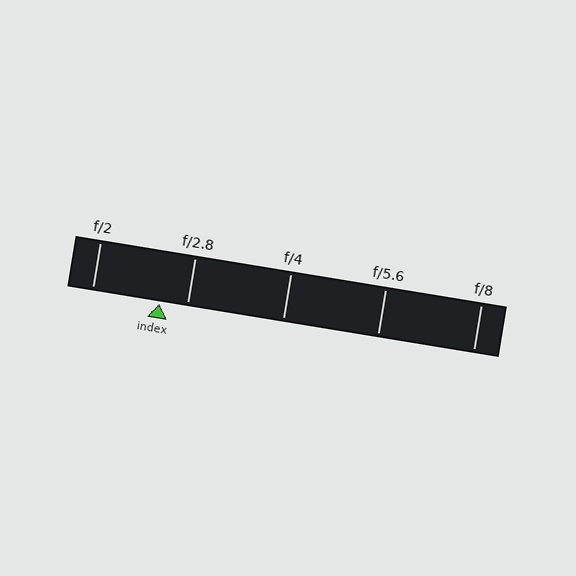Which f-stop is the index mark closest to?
The index mark is closest to f/2.8.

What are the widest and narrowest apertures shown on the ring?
The widest aperture shown is f/2 and the narrowest is f/8.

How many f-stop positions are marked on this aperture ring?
There are 5 f-stop positions marked.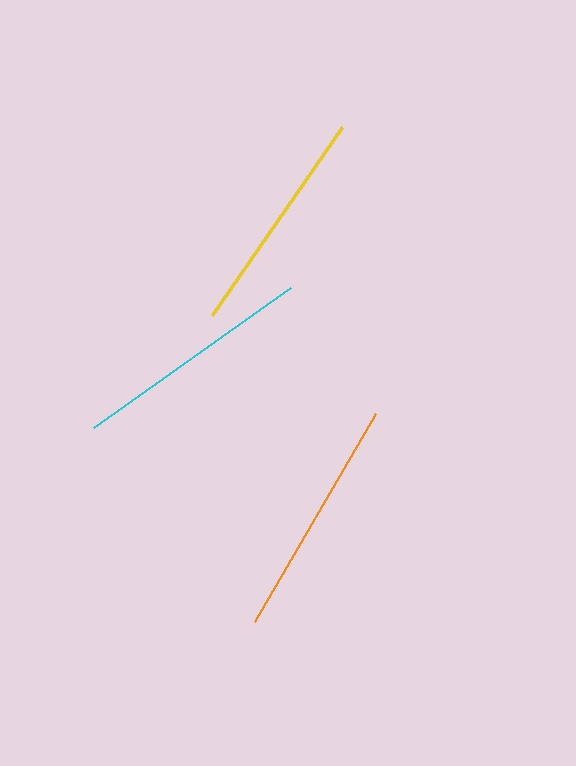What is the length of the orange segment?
The orange segment is approximately 240 pixels long.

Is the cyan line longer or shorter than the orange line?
The cyan line is longer than the orange line.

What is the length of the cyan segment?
The cyan segment is approximately 241 pixels long.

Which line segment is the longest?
The cyan line is the longest at approximately 241 pixels.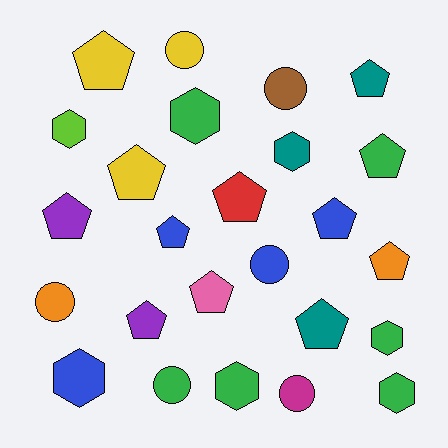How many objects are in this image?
There are 25 objects.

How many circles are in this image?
There are 6 circles.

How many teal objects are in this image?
There are 3 teal objects.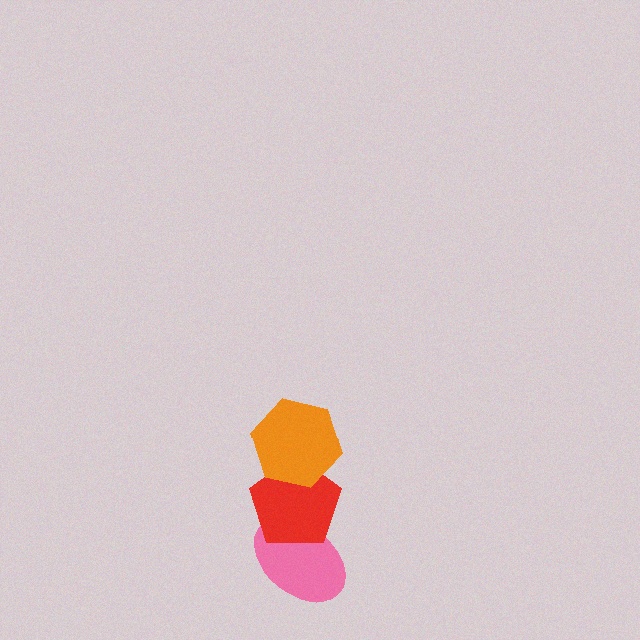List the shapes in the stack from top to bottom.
From top to bottom: the orange hexagon, the red pentagon, the pink ellipse.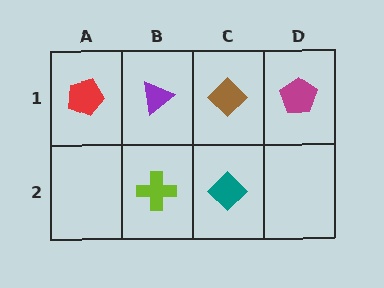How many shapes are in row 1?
4 shapes.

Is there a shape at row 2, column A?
No, that cell is empty.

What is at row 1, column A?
A red pentagon.